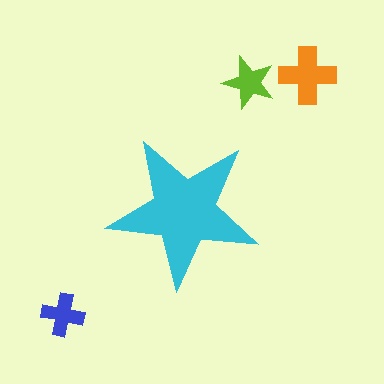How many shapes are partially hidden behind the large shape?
0 shapes are partially hidden.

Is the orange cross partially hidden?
No, the orange cross is fully visible.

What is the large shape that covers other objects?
A cyan star.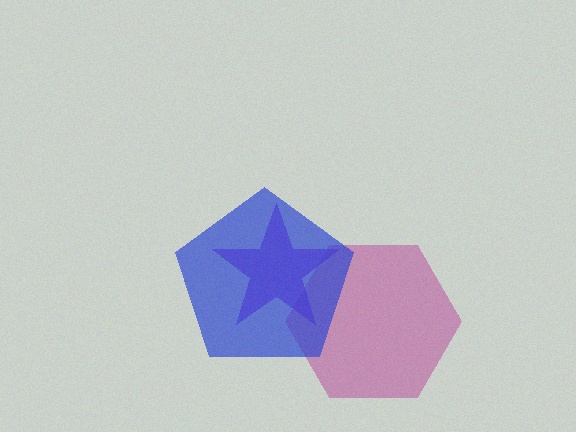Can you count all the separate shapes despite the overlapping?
Yes, there are 3 separate shapes.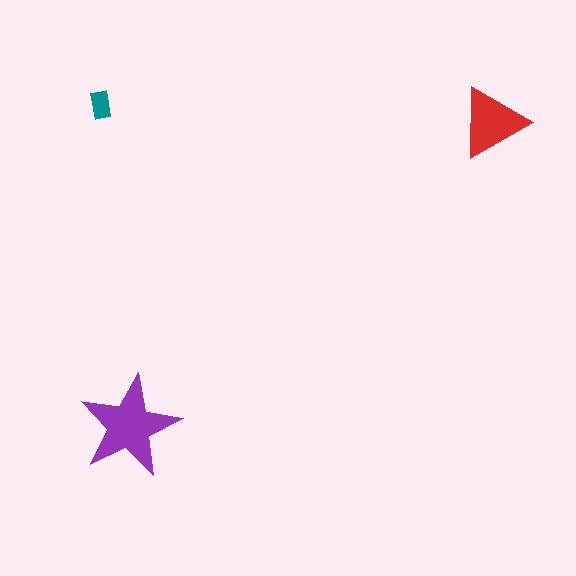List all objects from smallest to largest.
The teal rectangle, the red triangle, the purple star.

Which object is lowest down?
The purple star is bottommost.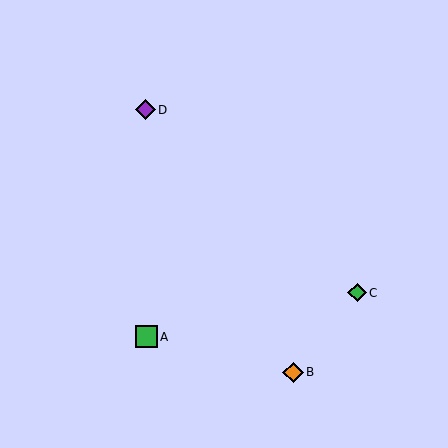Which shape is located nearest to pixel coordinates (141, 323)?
The green square (labeled A) at (146, 337) is nearest to that location.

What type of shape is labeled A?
Shape A is a green square.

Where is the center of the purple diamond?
The center of the purple diamond is at (145, 110).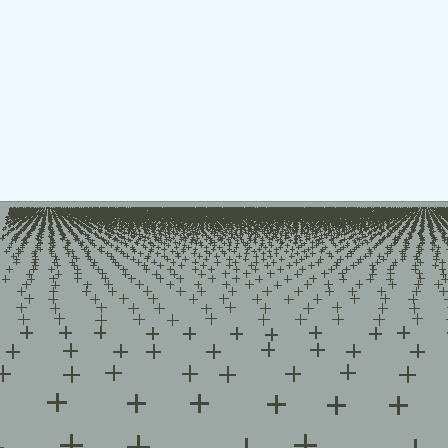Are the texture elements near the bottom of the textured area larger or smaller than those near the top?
Larger. Near the bottom, elements are closer to the viewer and appear at a bigger on-screen size.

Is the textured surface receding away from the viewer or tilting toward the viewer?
The surface is receding away from the viewer. Texture elements get smaller and denser toward the top.